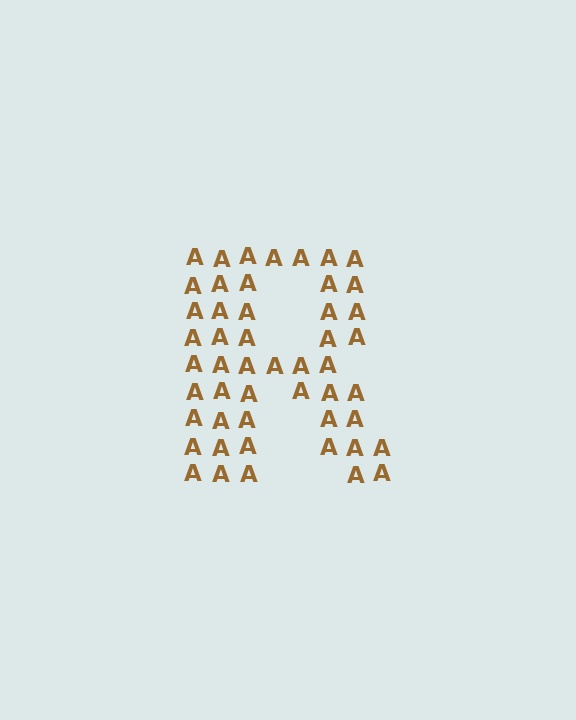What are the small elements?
The small elements are letter A's.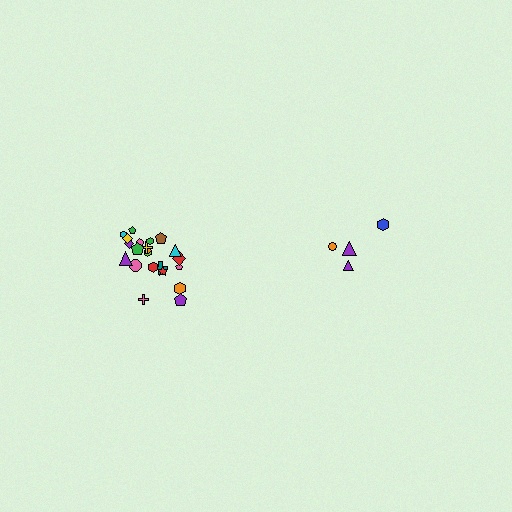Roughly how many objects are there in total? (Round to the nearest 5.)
Roughly 25 objects in total.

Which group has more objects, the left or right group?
The left group.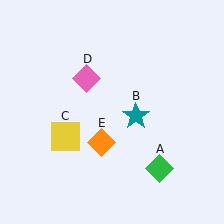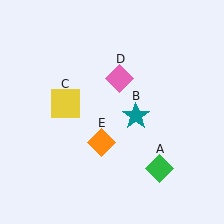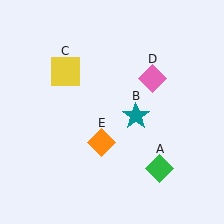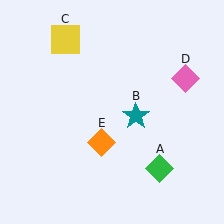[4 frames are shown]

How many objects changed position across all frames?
2 objects changed position: yellow square (object C), pink diamond (object D).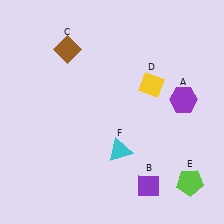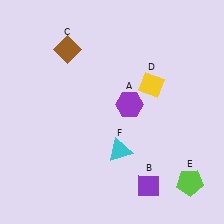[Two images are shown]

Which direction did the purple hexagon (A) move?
The purple hexagon (A) moved left.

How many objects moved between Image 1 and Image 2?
1 object moved between the two images.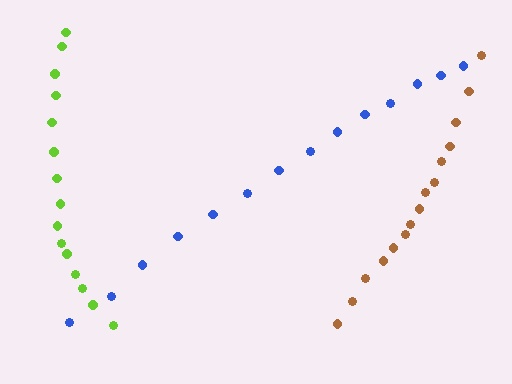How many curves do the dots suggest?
There are 3 distinct paths.